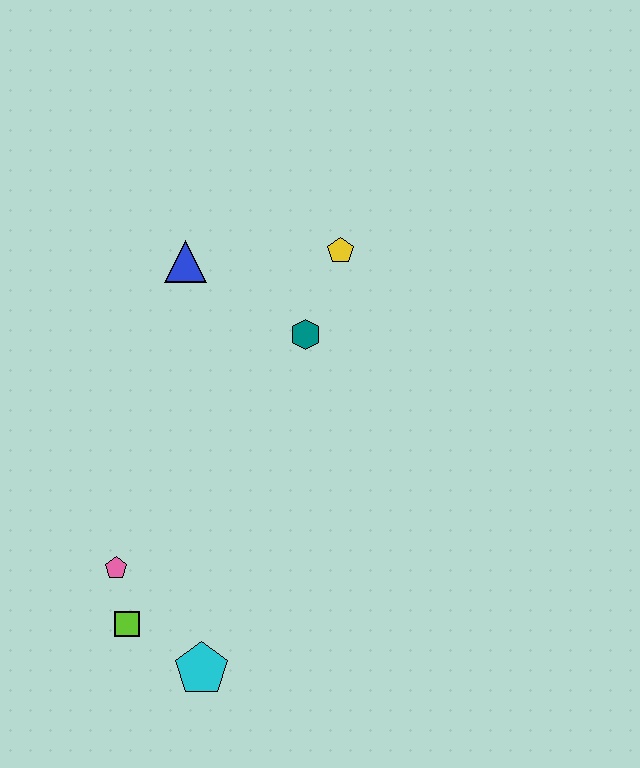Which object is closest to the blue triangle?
The teal hexagon is closest to the blue triangle.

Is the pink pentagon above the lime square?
Yes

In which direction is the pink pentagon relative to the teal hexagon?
The pink pentagon is below the teal hexagon.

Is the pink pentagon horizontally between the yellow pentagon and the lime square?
No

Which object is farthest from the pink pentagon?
The yellow pentagon is farthest from the pink pentagon.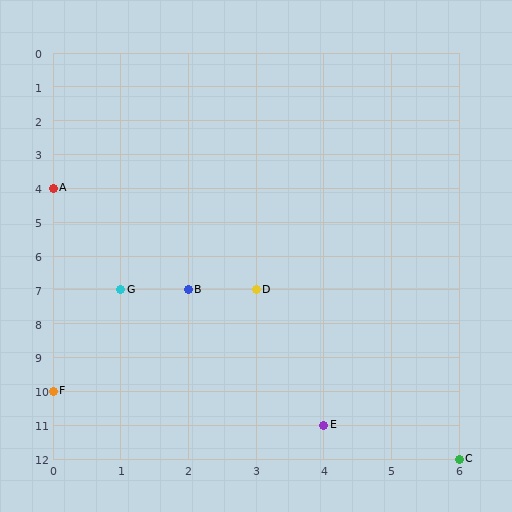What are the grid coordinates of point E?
Point E is at grid coordinates (4, 11).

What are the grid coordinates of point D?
Point D is at grid coordinates (3, 7).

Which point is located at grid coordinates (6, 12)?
Point C is at (6, 12).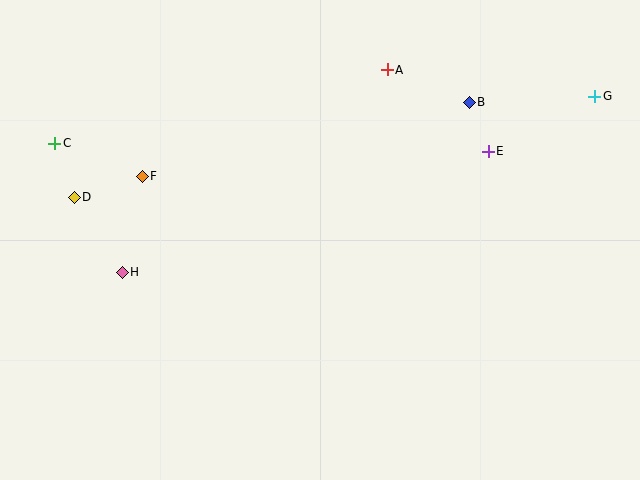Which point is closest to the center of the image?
Point A at (387, 70) is closest to the center.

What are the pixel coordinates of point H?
Point H is at (122, 272).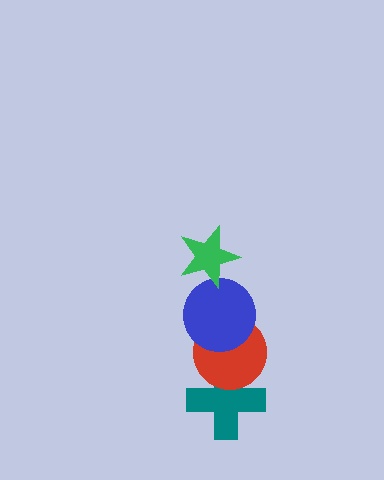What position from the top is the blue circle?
The blue circle is 2nd from the top.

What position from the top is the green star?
The green star is 1st from the top.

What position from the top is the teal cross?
The teal cross is 4th from the top.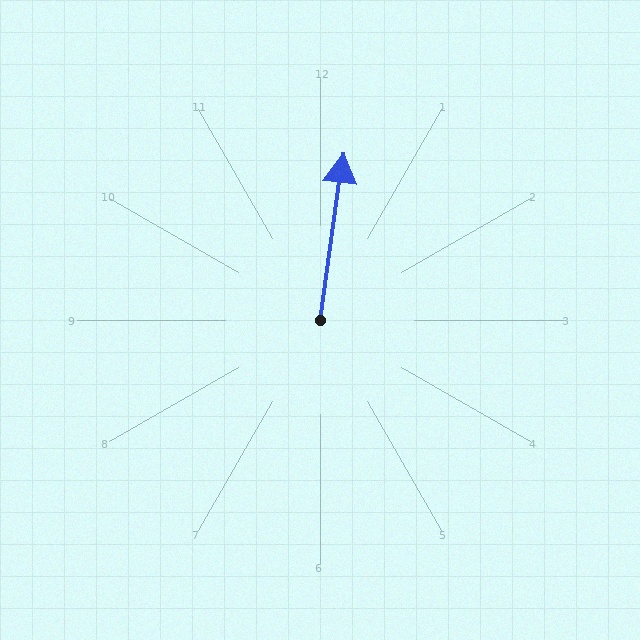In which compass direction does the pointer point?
North.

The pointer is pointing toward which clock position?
Roughly 12 o'clock.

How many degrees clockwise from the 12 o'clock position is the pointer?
Approximately 8 degrees.